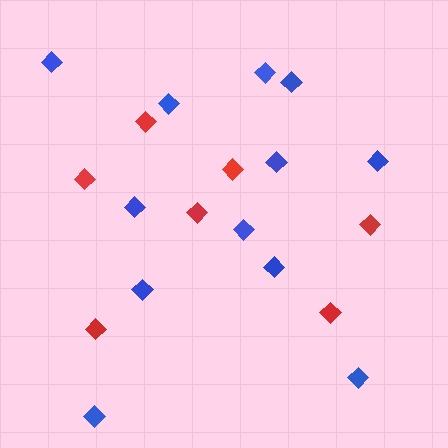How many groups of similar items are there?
There are 2 groups: one group of red diamonds (7) and one group of blue diamonds (12).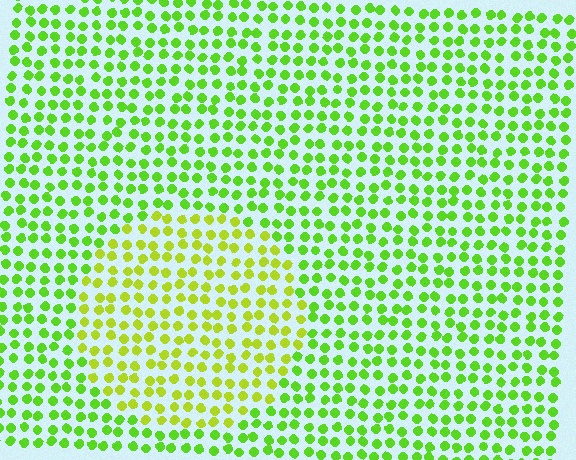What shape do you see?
I see a circle.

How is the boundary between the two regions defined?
The boundary is defined purely by a slight shift in hue (about 28 degrees). Spacing, size, and orientation are identical on both sides.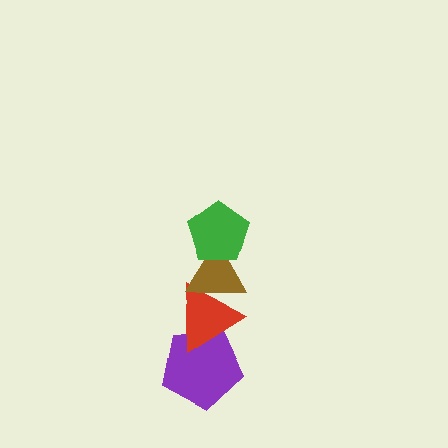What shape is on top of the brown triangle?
The green pentagon is on top of the brown triangle.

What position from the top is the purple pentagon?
The purple pentagon is 4th from the top.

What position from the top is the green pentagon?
The green pentagon is 1st from the top.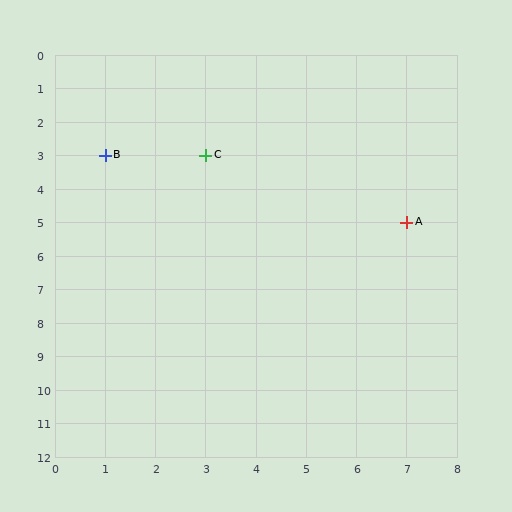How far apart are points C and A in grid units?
Points C and A are 4 columns and 2 rows apart (about 4.5 grid units diagonally).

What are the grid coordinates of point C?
Point C is at grid coordinates (3, 3).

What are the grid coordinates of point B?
Point B is at grid coordinates (1, 3).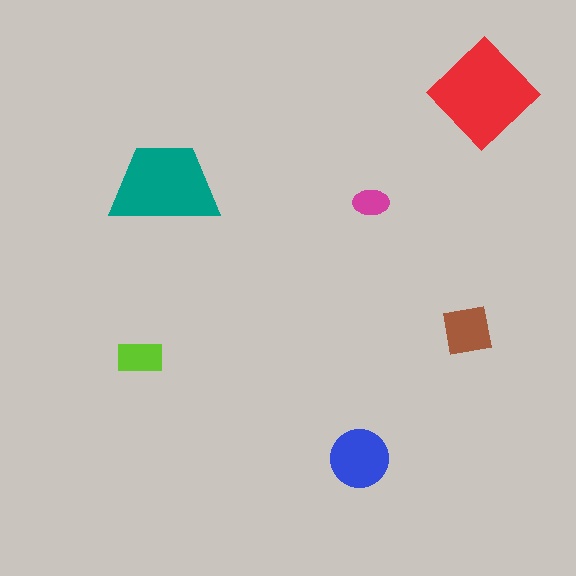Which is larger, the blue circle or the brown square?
The blue circle.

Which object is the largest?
The red diamond.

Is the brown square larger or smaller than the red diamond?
Smaller.